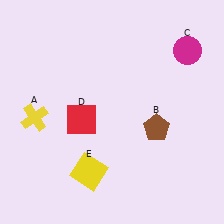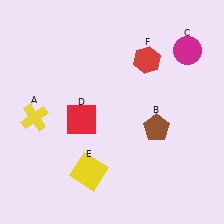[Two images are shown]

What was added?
A red hexagon (F) was added in Image 2.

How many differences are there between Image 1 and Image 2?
There is 1 difference between the two images.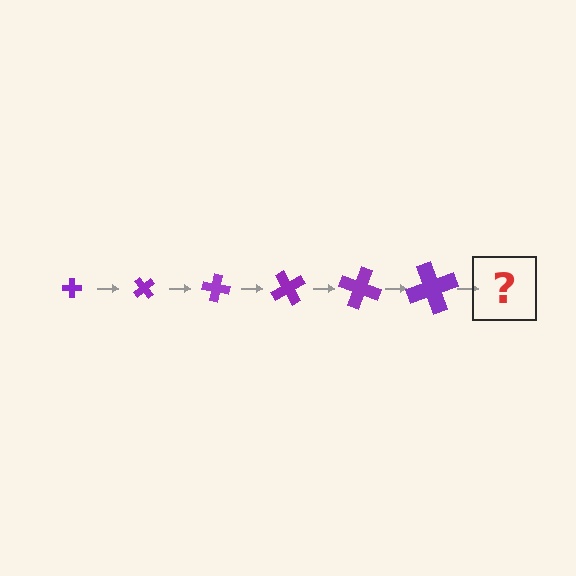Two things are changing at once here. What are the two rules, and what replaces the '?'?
The two rules are that the cross grows larger each step and it rotates 50 degrees each step. The '?' should be a cross, larger than the previous one and rotated 300 degrees from the start.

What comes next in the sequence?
The next element should be a cross, larger than the previous one and rotated 300 degrees from the start.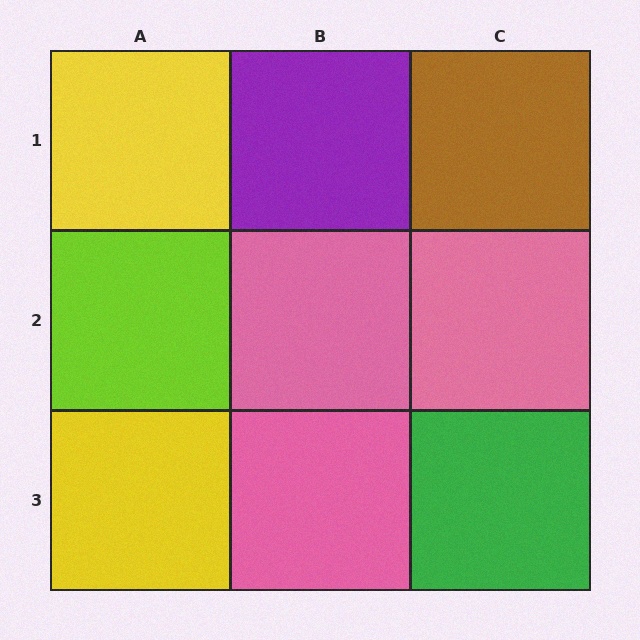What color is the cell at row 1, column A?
Yellow.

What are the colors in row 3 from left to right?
Yellow, pink, green.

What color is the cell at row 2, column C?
Pink.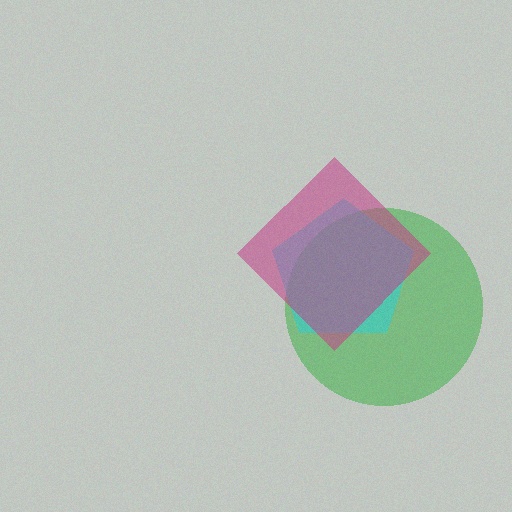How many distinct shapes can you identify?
There are 3 distinct shapes: a green circle, a cyan pentagon, a magenta diamond.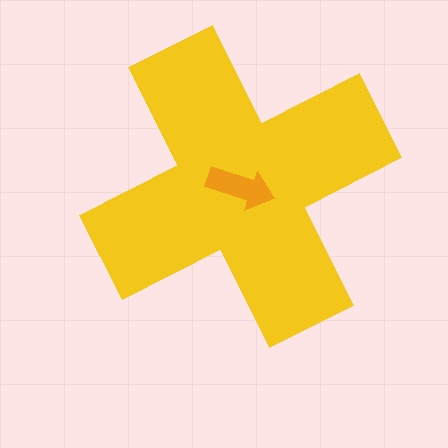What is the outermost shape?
The yellow cross.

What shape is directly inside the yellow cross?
The orange arrow.